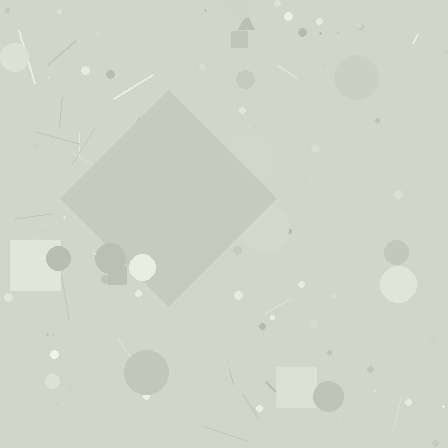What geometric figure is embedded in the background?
A diamond is embedded in the background.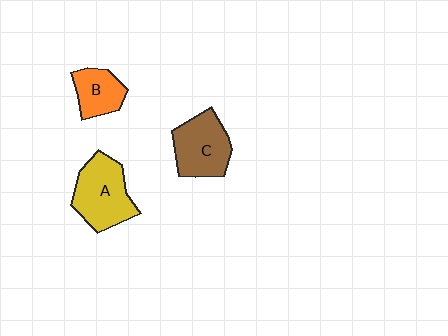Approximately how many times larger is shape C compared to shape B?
Approximately 1.5 times.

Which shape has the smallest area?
Shape B (orange).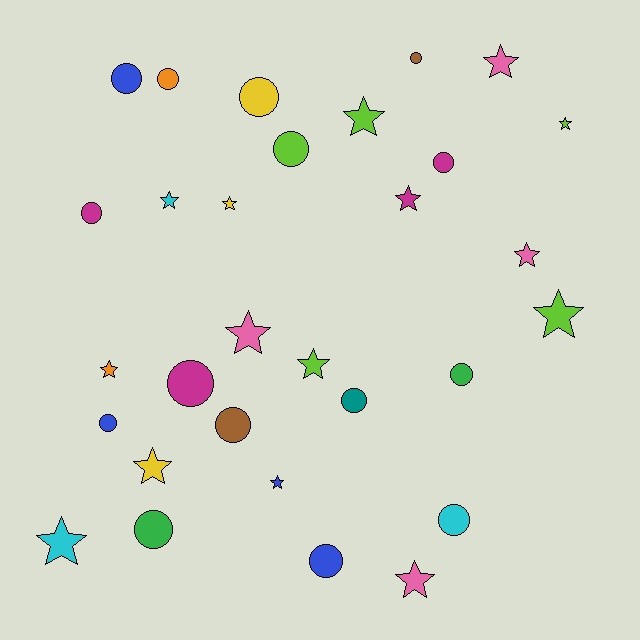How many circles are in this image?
There are 15 circles.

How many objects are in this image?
There are 30 objects.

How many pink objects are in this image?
There are 4 pink objects.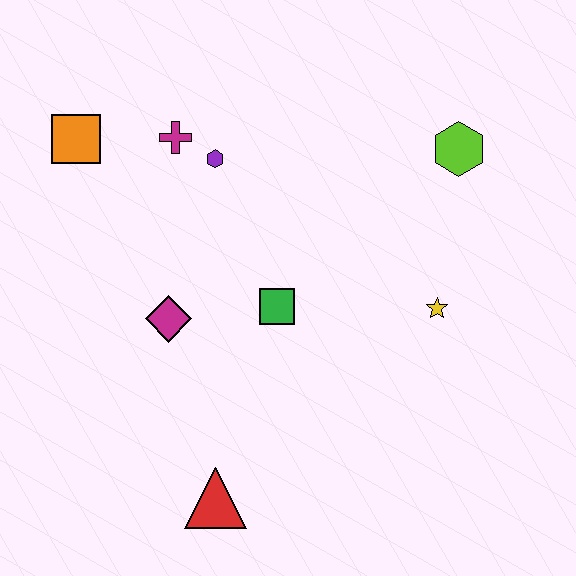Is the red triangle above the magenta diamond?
No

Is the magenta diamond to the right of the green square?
No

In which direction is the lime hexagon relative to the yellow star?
The lime hexagon is above the yellow star.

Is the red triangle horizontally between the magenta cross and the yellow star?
Yes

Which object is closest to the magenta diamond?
The green square is closest to the magenta diamond.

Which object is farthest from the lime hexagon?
The red triangle is farthest from the lime hexagon.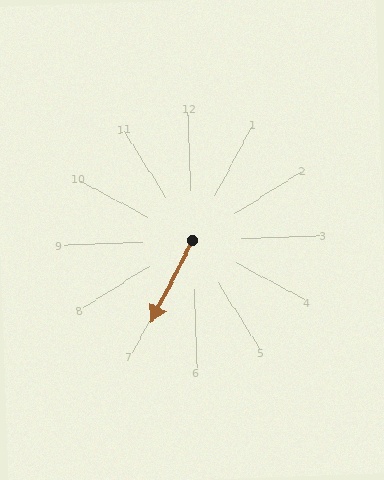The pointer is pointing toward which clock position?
Roughly 7 o'clock.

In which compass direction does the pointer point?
Southwest.